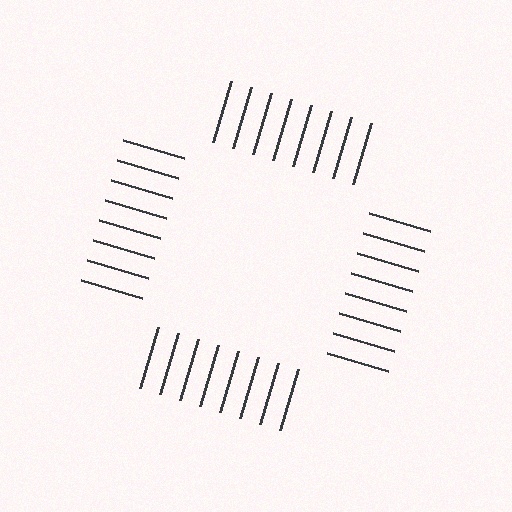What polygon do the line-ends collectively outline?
An illusory square — the line segments terminate on its edges but no continuous stroke is drawn.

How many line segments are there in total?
32 — 8 along each of the 4 edges.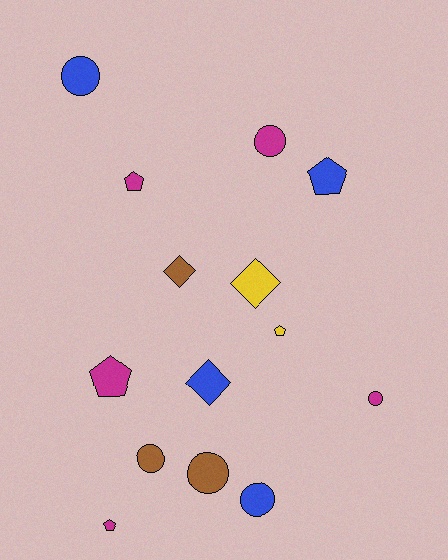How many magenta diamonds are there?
There are no magenta diamonds.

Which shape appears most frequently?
Circle, with 6 objects.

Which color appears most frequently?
Magenta, with 5 objects.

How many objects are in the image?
There are 14 objects.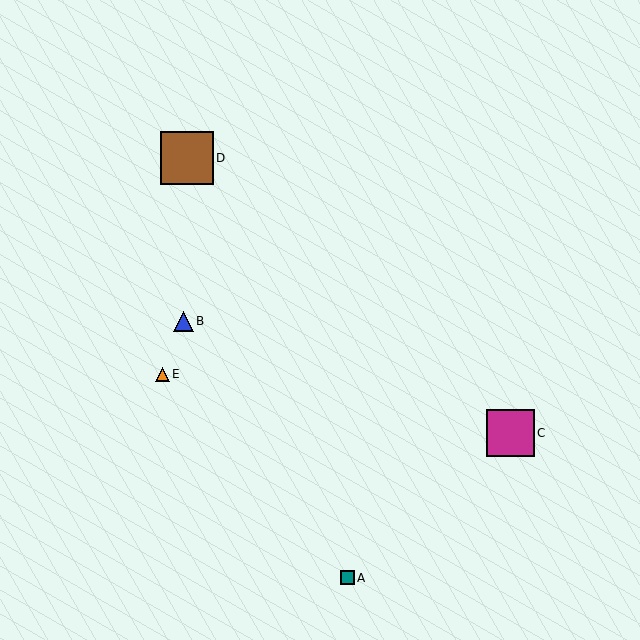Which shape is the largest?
The brown square (labeled D) is the largest.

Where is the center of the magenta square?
The center of the magenta square is at (511, 433).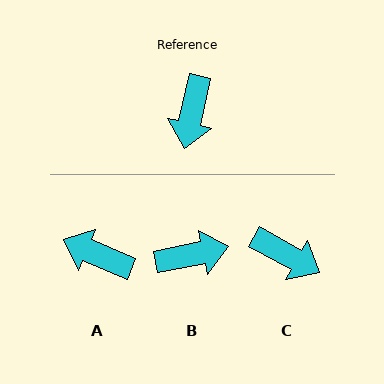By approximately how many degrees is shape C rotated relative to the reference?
Approximately 74 degrees counter-clockwise.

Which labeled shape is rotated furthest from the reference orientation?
B, about 114 degrees away.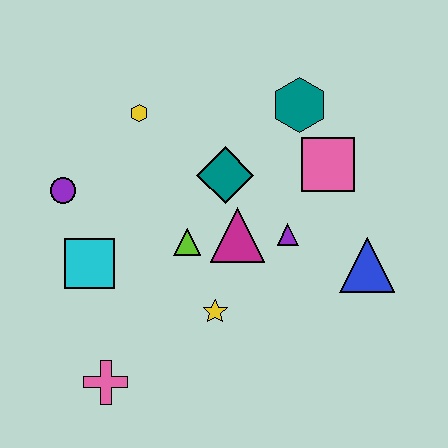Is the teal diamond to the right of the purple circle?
Yes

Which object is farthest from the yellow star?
The teal hexagon is farthest from the yellow star.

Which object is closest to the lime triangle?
The magenta triangle is closest to the lime triangle.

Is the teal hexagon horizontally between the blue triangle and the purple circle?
Yes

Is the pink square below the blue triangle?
No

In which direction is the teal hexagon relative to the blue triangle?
The teal hexagon is above the blue triangle.